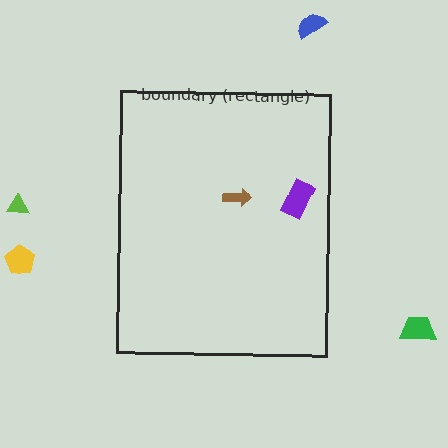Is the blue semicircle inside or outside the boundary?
Outside.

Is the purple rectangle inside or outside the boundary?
Inside.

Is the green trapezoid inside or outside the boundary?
Outside.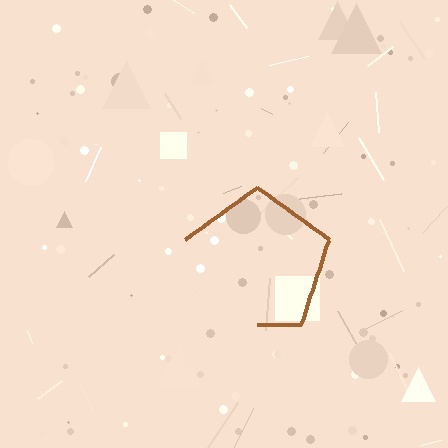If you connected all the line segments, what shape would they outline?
They would outline a pentagon.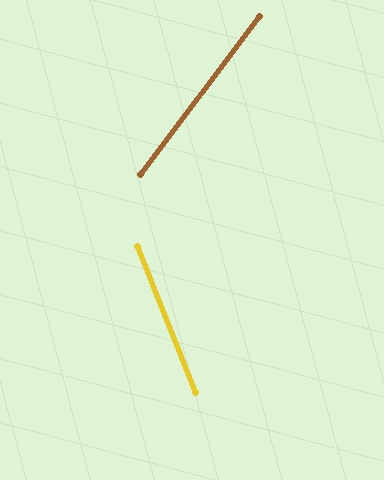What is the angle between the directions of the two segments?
Approximately 59 degrees.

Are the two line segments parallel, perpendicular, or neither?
Neither parallel nor perpendicular — they differ by about 59°.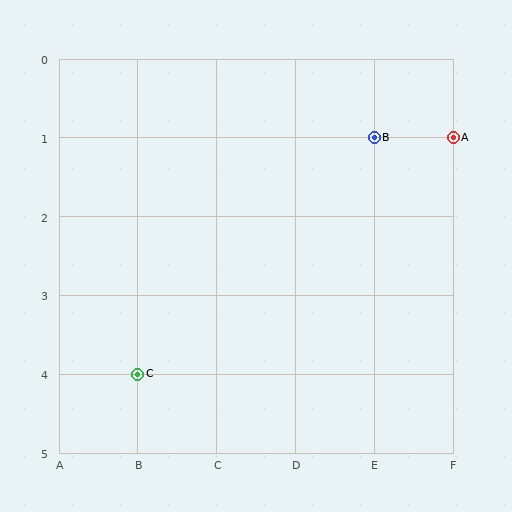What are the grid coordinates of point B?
Point B is at grid coordinates (E, 1).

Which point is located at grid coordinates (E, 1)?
Point B is at (E, 1).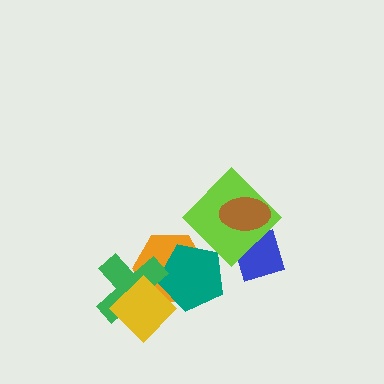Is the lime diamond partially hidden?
Yes, it is partially covered by another shape.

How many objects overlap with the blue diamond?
2 objects overlap with the blue diamond.